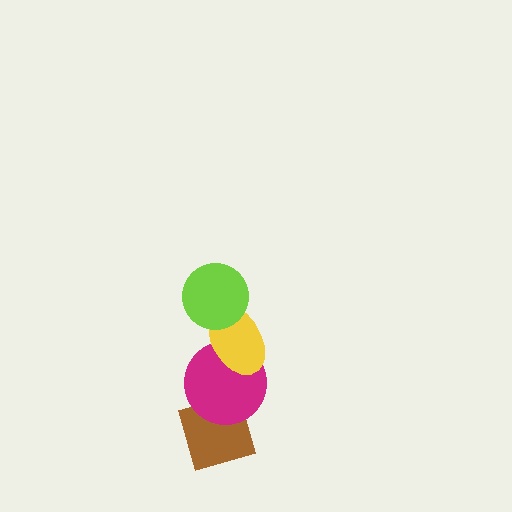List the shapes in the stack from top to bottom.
From top to bottom: the lime circle, the yellow ellipse, the magenta circle, the brown diamond.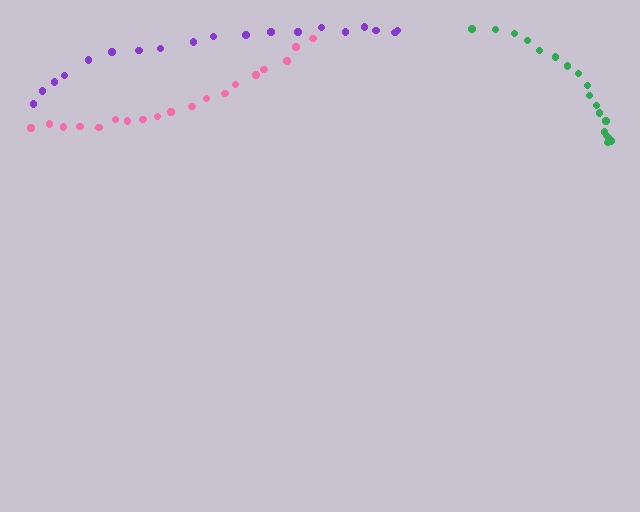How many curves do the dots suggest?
There are 3 distinct paths.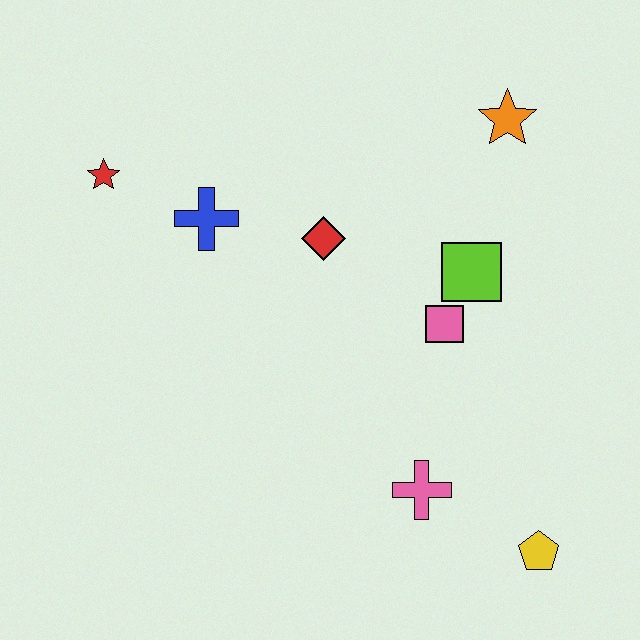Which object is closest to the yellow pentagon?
The pink cross is closest to the yellow pentagon.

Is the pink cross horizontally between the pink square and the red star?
Yes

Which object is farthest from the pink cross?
The red star is farthest from the pink cross.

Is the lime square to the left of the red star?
No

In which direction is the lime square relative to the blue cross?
The lime square is to the right of the blue cross.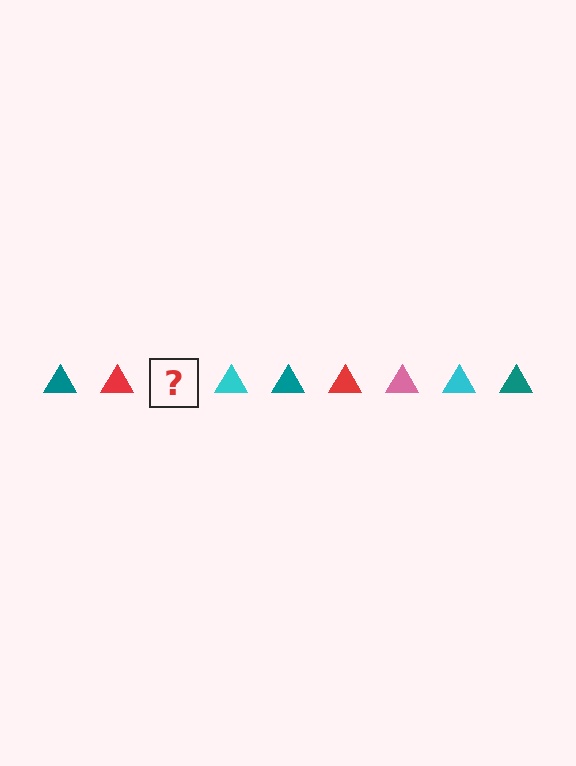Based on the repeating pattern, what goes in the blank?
The blank should be a pink triangle.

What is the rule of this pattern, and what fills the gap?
The rule is that the pattern cycles through teal, red, pink, cyan triangles. The gap should be filled with a pink triangle.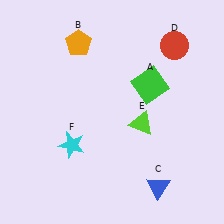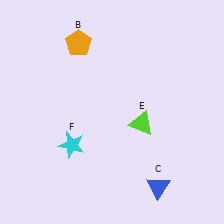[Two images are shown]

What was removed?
The green square (A), the red circle (D) were removed in Image 2.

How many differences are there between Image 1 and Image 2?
There are 2 differences between the two images.